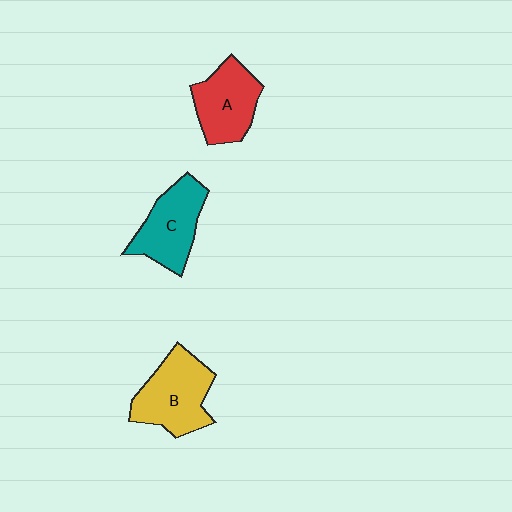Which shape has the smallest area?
Shape A (red).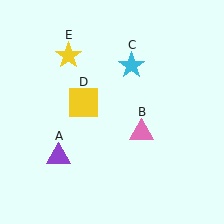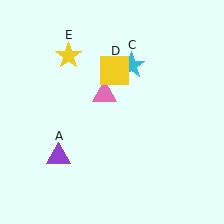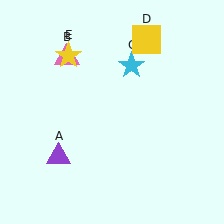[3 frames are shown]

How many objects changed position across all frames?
2 objects changed position: pink triangle (object B), yellow square (object D).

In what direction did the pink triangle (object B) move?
The pink triangle (object B) moved up and to the left.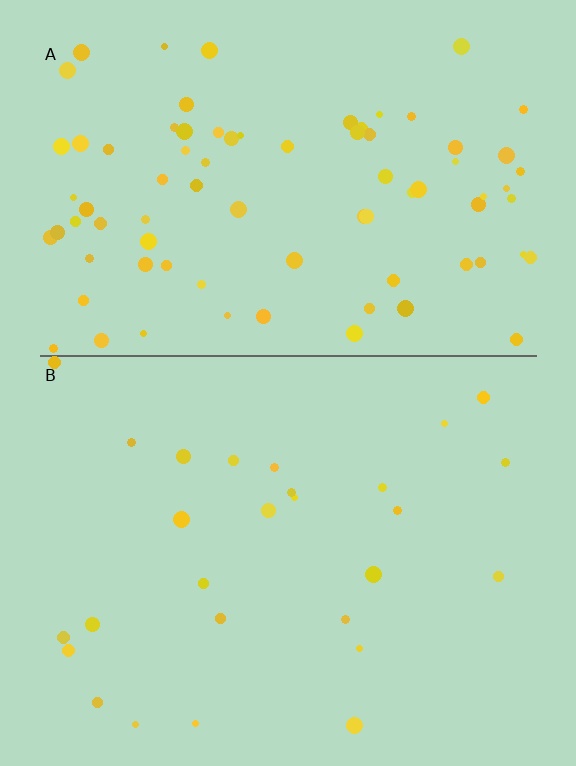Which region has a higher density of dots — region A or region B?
A (the top).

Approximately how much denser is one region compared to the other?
Approximately 3.0× — region A over region B.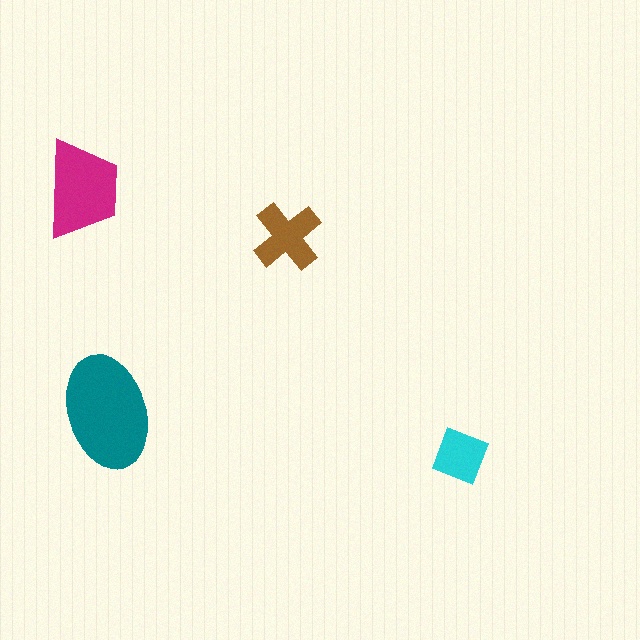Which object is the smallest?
The cyan diamond.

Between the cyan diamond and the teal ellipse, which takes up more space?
The teal ellipse.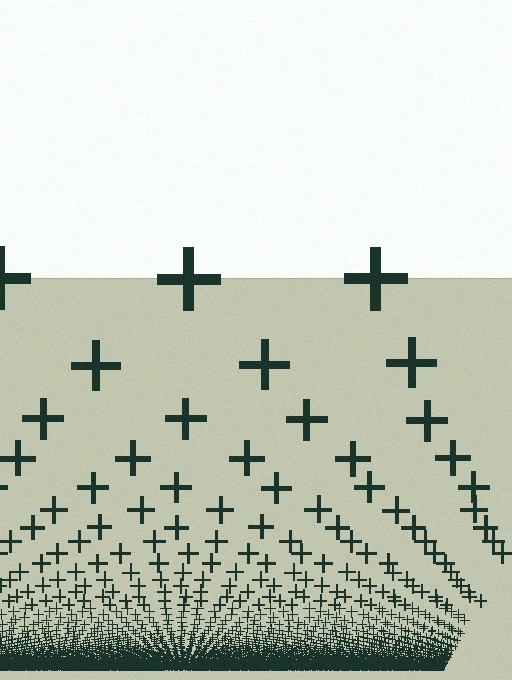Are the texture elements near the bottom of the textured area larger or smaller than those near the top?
Smaller. The gradient is inverted — elements near the bottom are smaller and denser.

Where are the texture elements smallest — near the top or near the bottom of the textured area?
Near the bottom.